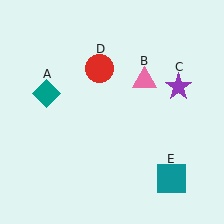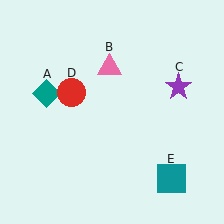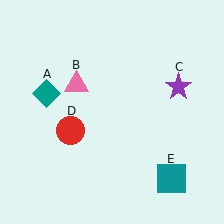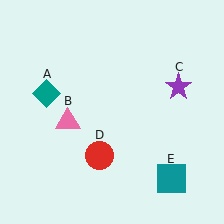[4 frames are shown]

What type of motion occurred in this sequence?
The pink triangle (object B), red circle (object D) rotated counterclockwise around the center of the scene.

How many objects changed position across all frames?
2 objects changed position: pink triangle (object B), red circle (object D).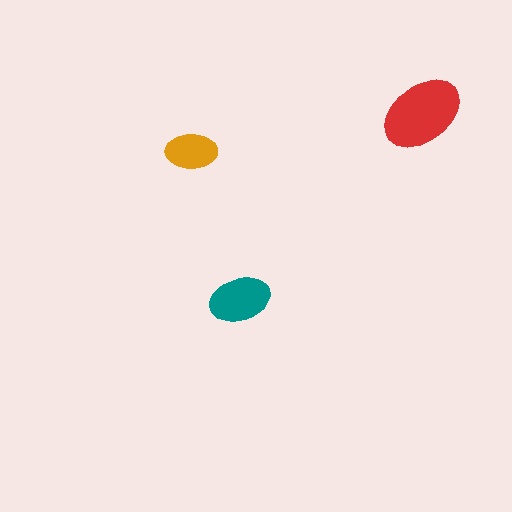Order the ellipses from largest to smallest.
the red one, the teal one, the orange one.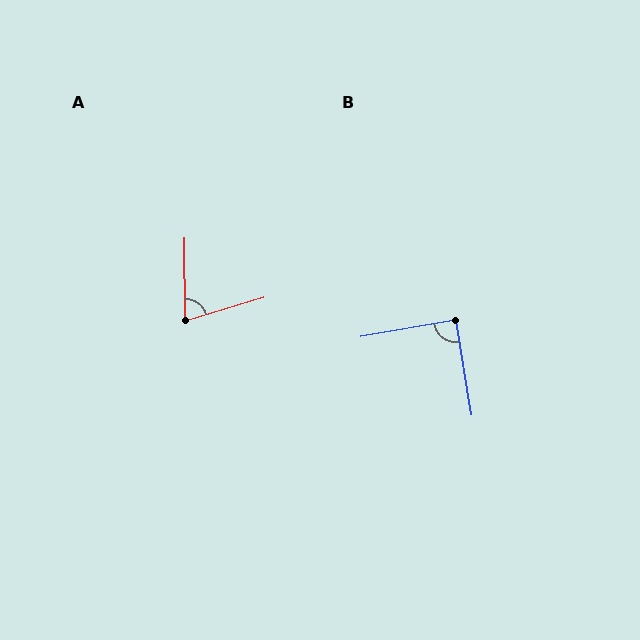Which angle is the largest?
B, at approximately 89 degrees.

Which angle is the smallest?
A, at approximately 74 degrees.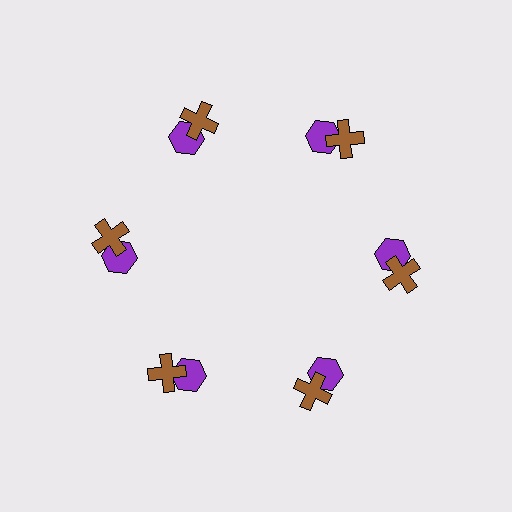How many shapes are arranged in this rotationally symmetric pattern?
There are 12 shapes, arranged in 6 groups of 2.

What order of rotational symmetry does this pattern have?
This pattern has 6-fold rotational symmetry.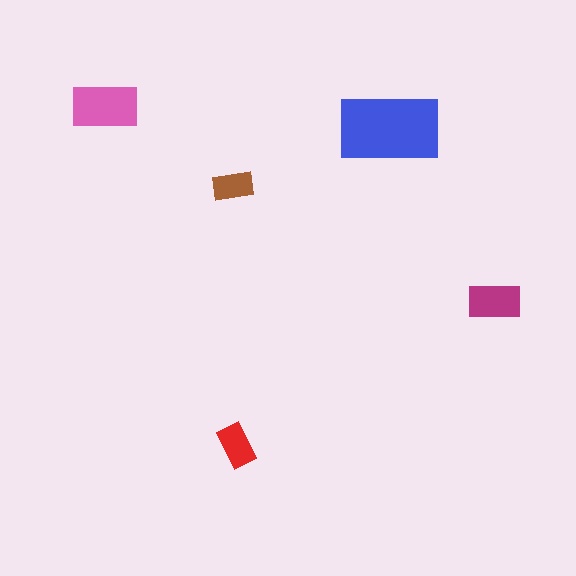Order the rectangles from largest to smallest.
the blue one, the pink one, the magenta one, the red one, the brown one.